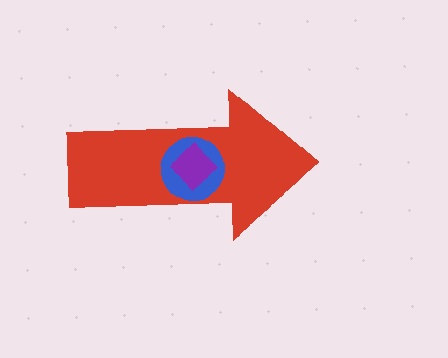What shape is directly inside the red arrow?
The blue circle.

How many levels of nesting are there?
3.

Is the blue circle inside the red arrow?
Yes.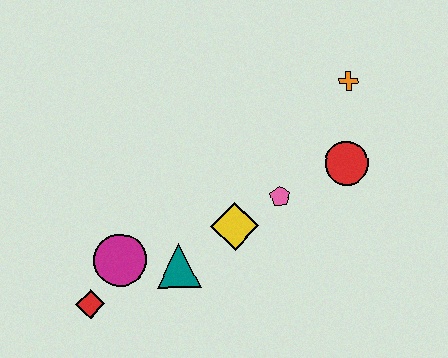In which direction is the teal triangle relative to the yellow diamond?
The teal triangle is to the left of the yellow diamond.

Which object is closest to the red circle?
The pink pentagon is closest to the red circle.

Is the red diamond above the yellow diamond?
No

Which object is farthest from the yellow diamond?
The orange cross is farthest from the yellow diamond.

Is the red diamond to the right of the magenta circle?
No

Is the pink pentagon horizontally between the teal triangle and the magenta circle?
No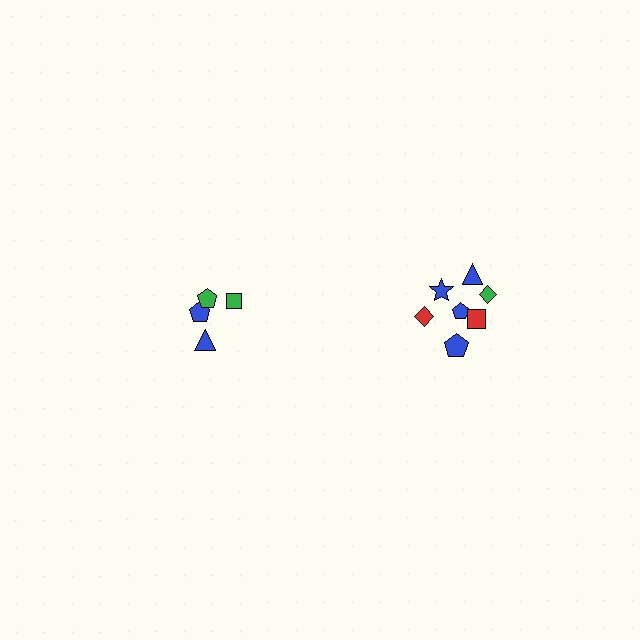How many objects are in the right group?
There are 7 objects.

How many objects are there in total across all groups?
There are 11 objects.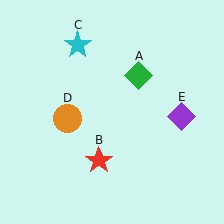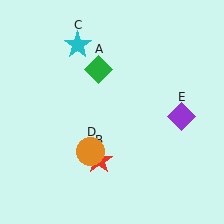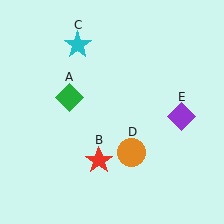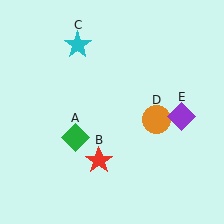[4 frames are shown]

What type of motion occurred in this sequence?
The green diamond (object A), orange circle (object D) rotated counterclockwise around the center of the scene.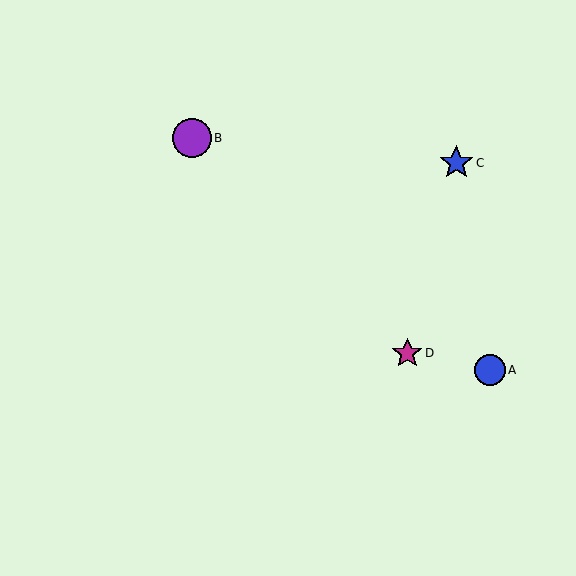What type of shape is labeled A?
Shape A is a blue circle.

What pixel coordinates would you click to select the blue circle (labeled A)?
Click at (490, 370) to select the blue circle A.